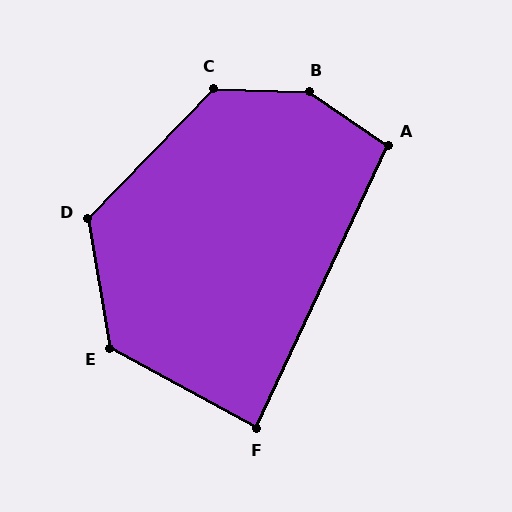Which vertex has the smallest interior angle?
F, at approximately 86 degrees.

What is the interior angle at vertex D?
Approximately 126 degrees (obtuse).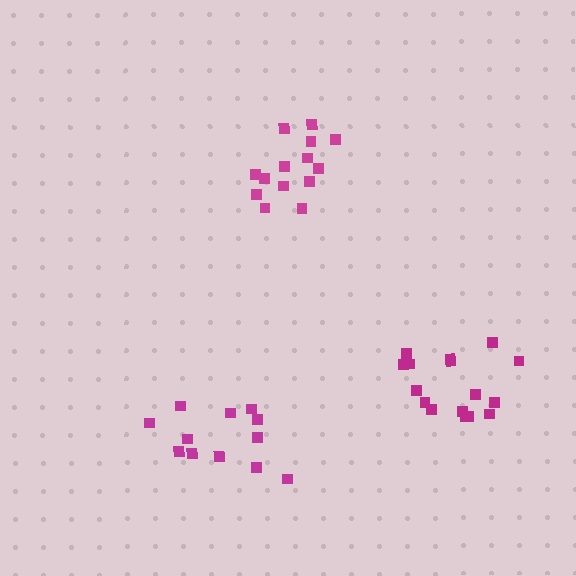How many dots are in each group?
Group 1: 14 dots, Group 2: 12 dots, Group 3: 16 dots (42 total).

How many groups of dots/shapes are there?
There are 3 groups.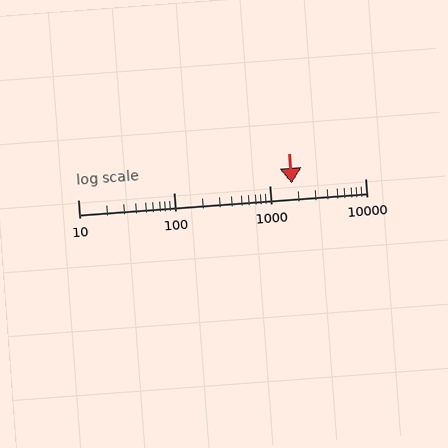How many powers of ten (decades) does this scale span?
The scale spans 3 decades, from 10 to 10000.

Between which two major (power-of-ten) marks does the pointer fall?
The pointer is between 1000 and 10000.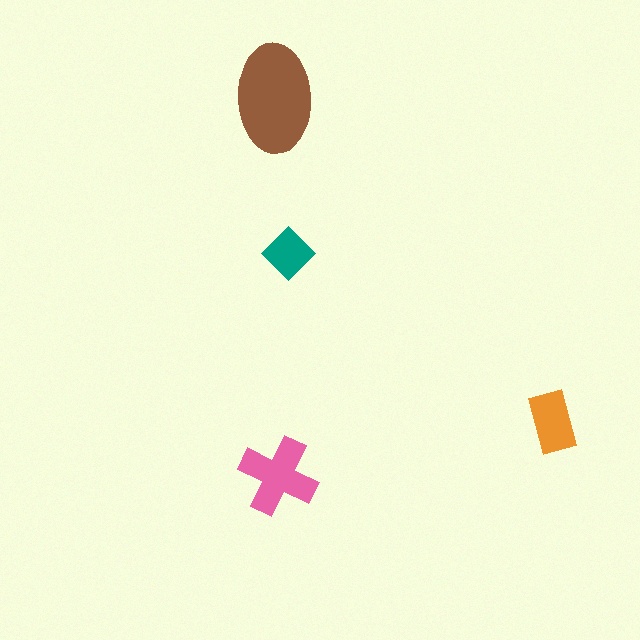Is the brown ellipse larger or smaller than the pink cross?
Larger.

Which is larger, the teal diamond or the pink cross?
The pink cross.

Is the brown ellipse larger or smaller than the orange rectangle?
Larger.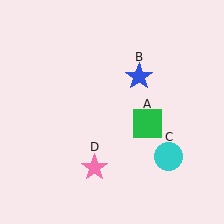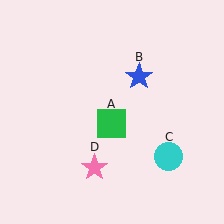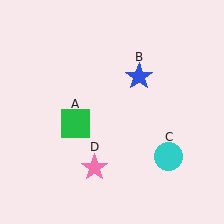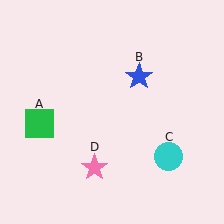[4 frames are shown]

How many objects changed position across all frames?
1 object changed position: green square (object A).